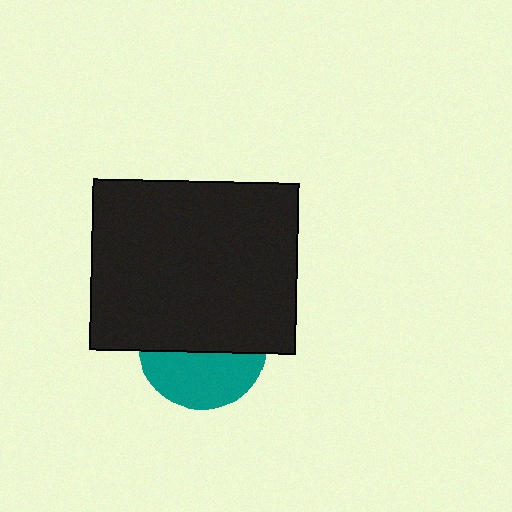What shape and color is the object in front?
The object in front is a black rectangle.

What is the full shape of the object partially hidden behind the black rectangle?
The partially hidden object is a teal circle.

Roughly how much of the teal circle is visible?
A small part of it is visible (roughly 43%).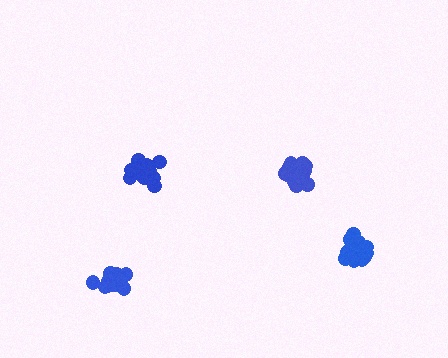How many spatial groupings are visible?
There are 4 spatial groupings.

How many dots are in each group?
Group 1: 21 dots, Group 2: 15 dots, Group 3: 16 dots, Group 4: 16 dots (68 total).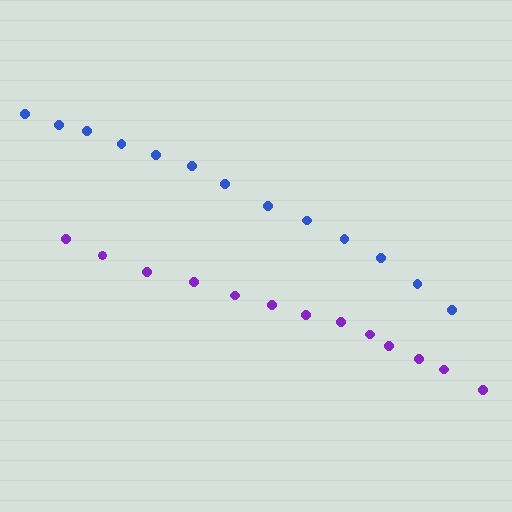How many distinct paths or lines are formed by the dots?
There are 2 distinct paths.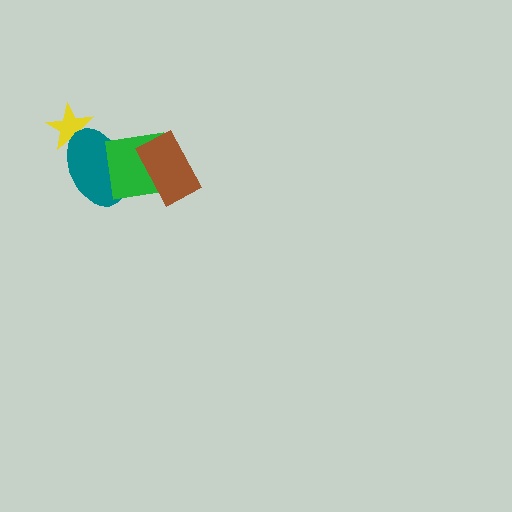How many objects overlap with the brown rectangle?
1 object overlaps with the brown rectangle.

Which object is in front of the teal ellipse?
The green square is in front of the teal ellipse.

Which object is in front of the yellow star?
The teal ellipse is in front of the yellow star.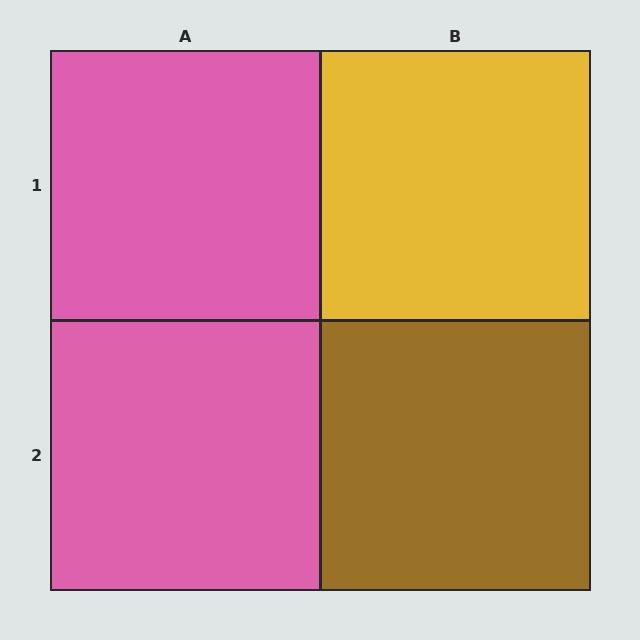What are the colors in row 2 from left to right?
Pink, brown.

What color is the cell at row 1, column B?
Yellow.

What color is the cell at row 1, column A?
Pink.